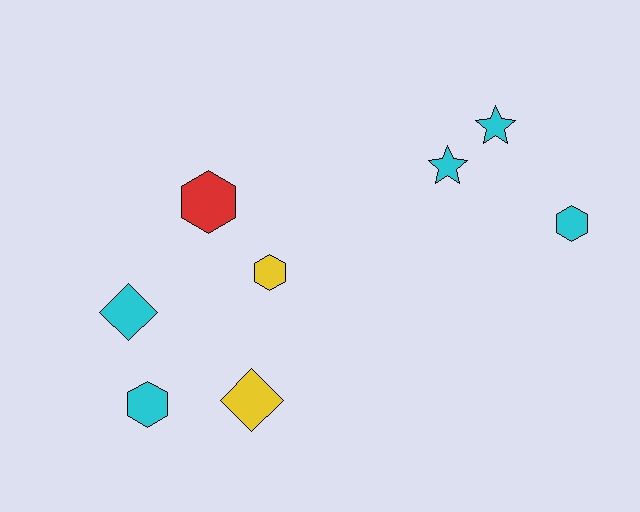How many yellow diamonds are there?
There is 1 yellow diamond.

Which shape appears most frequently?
Hexagon, with 4 objects.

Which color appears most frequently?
Cyan, with 5 objects.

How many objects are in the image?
There are 8 objects.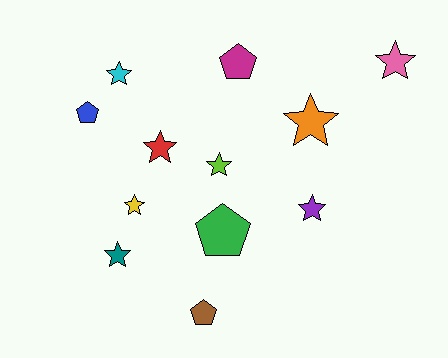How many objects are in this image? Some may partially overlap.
There are 12 objects.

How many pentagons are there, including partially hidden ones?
There are 4 pentagons.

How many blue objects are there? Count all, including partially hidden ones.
There is 1 blue object.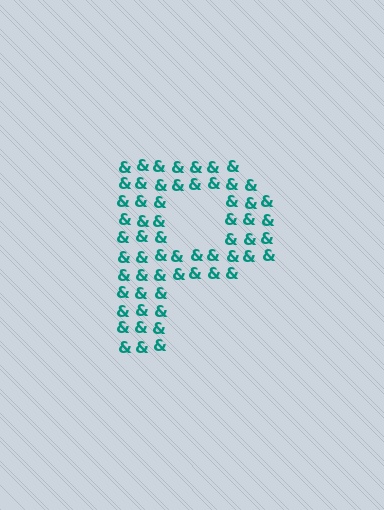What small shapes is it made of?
It is made of small ampersands.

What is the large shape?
The large shape is the letter P.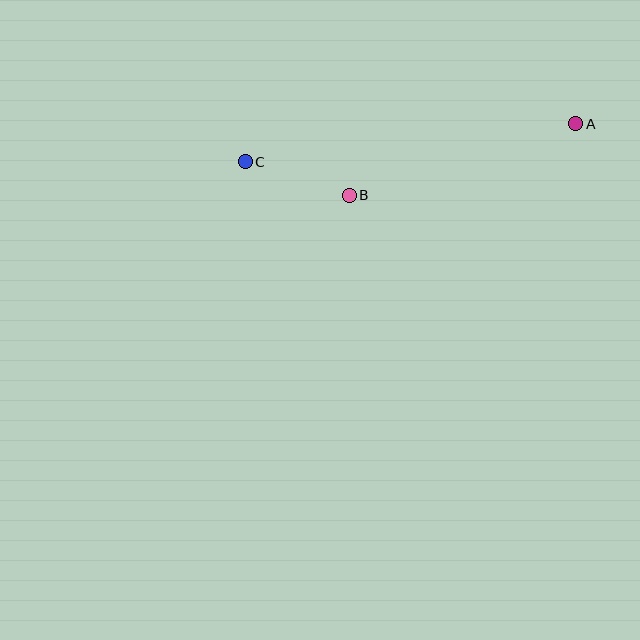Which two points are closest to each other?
Points B and C are closest to each other.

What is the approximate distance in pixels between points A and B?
The distance between A and B is approximately 238 pixels.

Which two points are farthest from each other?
Points A and C are farthest from each other.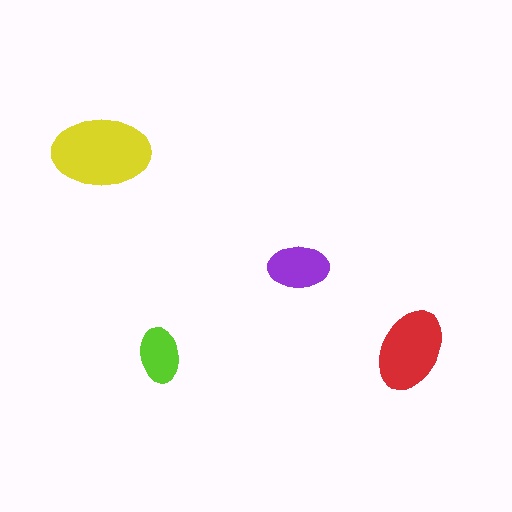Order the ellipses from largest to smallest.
the yellow one, the red one, the purple one, the lime one.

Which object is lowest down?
The lime ellipse is bottommost.